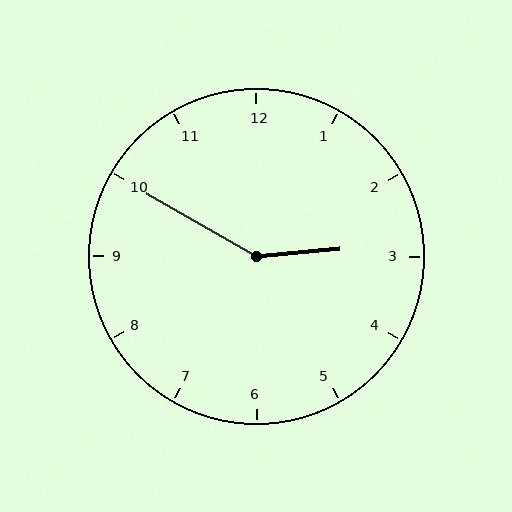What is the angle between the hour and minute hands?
Approximately 145 degrees.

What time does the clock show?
2:50.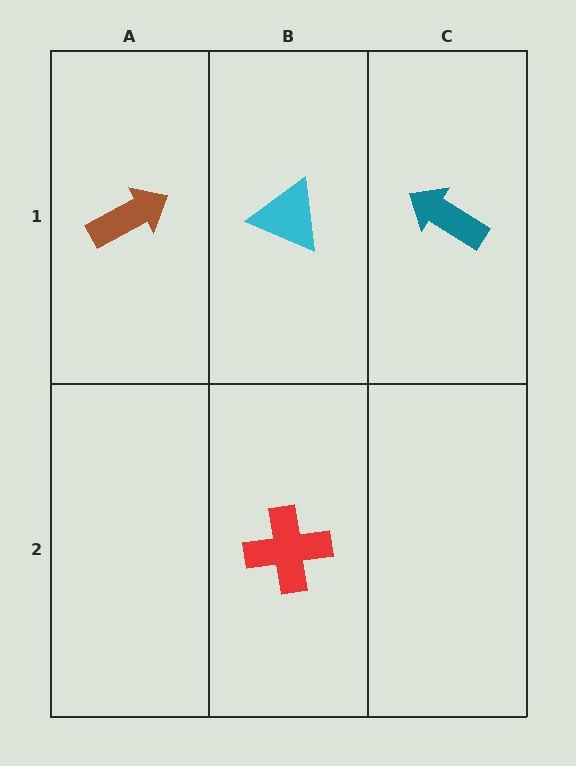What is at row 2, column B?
A red cross.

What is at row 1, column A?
A brown arrow.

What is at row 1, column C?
A teal arrow.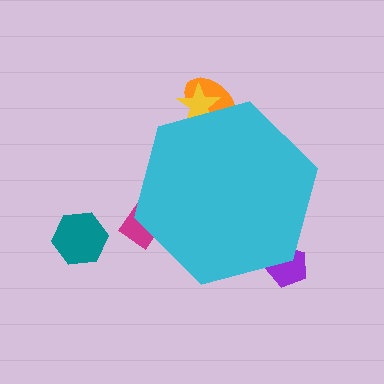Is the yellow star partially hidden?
Yes, the yellow star is partially hidden behind the cyan hexagon.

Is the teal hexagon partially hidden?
No, the teal hexagon is fully visible.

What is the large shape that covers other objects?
A cyan hexagon.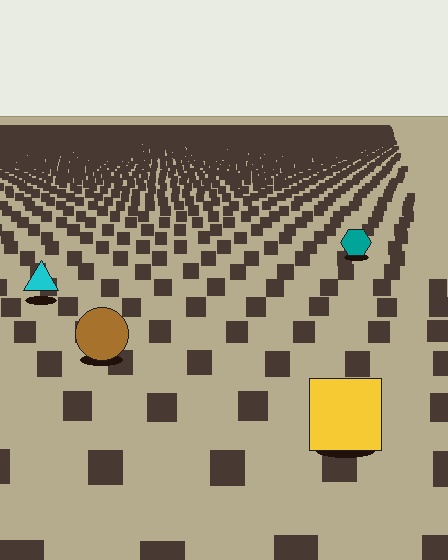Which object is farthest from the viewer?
The teal hexagon is farthest from the viewer. It appears smaller and the ground texture around it is denser.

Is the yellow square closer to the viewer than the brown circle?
Yes. The yellow square is closer — you can tell from the texture gradient: the ground texture is coarser near it.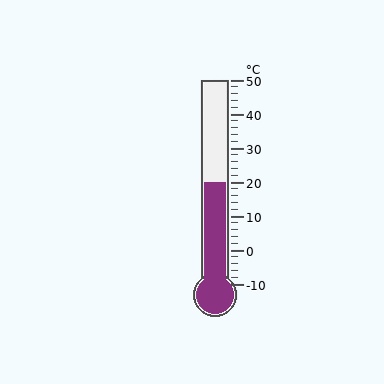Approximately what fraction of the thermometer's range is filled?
The thermometer is filled to approximately 50% of its range.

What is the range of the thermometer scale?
The thermometer scale ranges from -10°C to 50°C.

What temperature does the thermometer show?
The thermometer shows approximately 20°C.